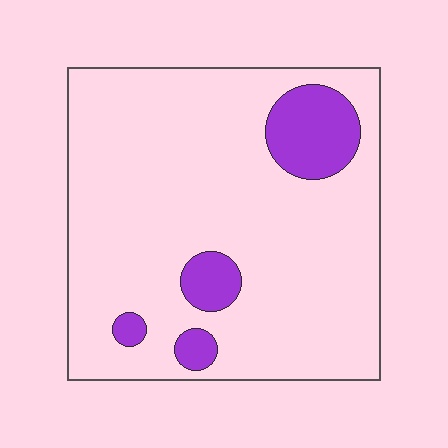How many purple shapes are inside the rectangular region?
4.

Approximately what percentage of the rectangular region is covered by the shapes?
Approximately 15%.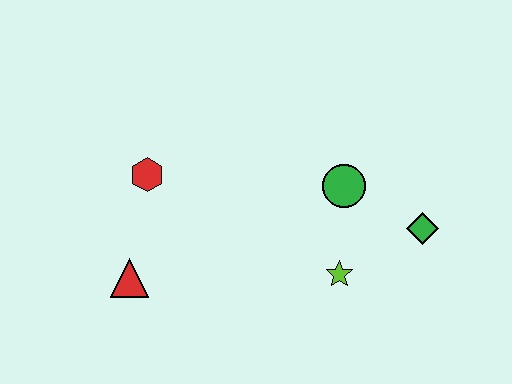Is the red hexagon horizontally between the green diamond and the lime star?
No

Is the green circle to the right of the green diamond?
No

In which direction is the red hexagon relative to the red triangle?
The red hexagon is above the red triangle.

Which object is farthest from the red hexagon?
The green diamond is farthest from the red hexagon.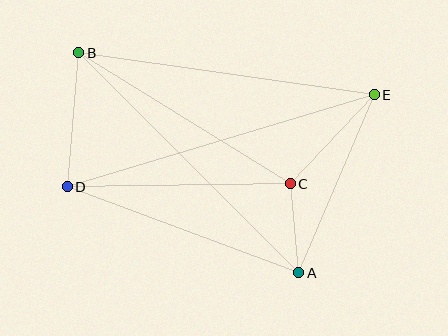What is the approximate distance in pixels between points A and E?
The distance between A and E is approximately 193 pixels.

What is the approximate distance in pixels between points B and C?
The distance between B and C is approximately 249 pixels.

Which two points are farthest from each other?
Points D and E are farthest from each other.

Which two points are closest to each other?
Points A and C are closest to each other.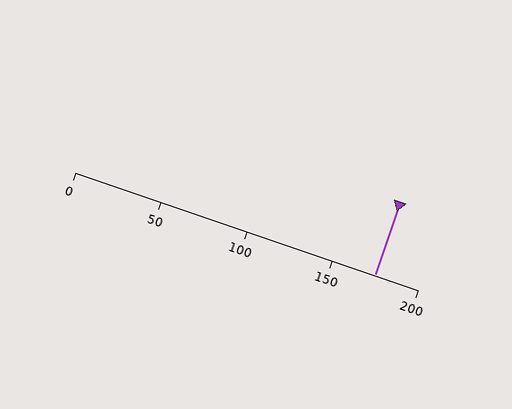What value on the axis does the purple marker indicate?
The marker indicates approximately 175.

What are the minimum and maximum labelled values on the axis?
The axis runs from 0 to 200.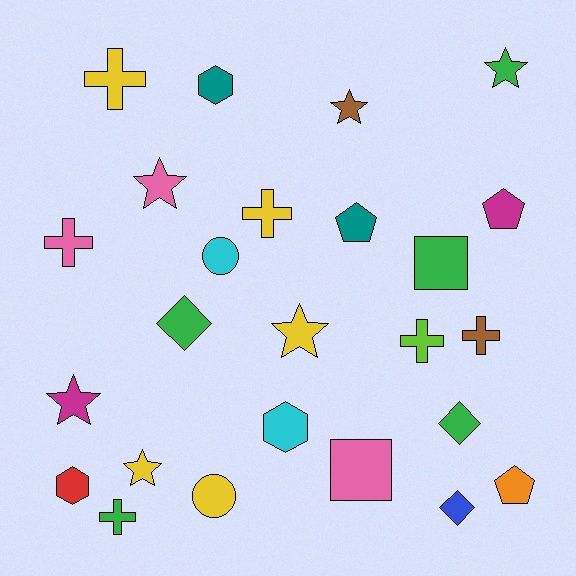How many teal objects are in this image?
There are 2 teal objects.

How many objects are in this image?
There are 25 objects.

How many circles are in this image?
There are 2 circles.